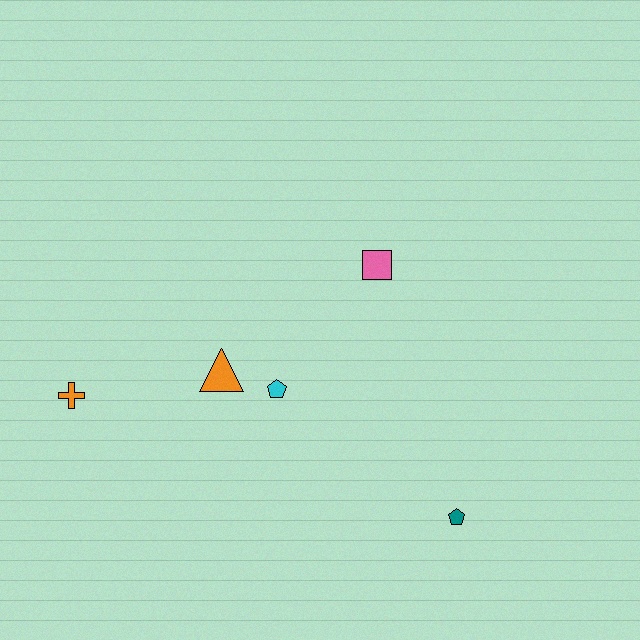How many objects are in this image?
There are 5 objects.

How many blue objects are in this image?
There are no blue objects.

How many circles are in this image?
There are no circles.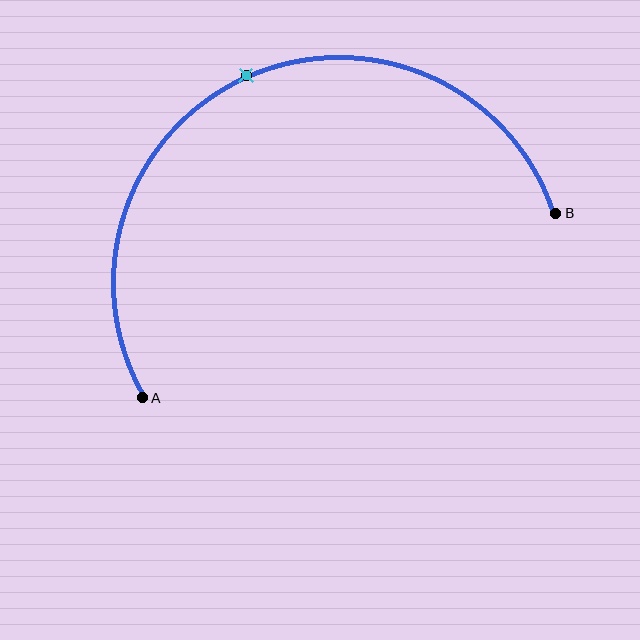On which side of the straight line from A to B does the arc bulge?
The arc bulges above the straight line connecting A and B.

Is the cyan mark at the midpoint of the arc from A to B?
Yes. The cyan mark lies on the arc at equal arc-length from both A and B — it is the arc midpoint.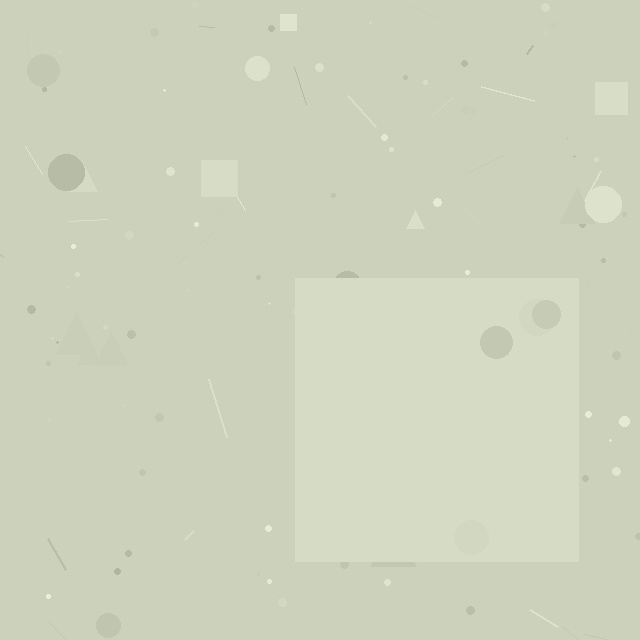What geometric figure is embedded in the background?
A square is embedded in the background.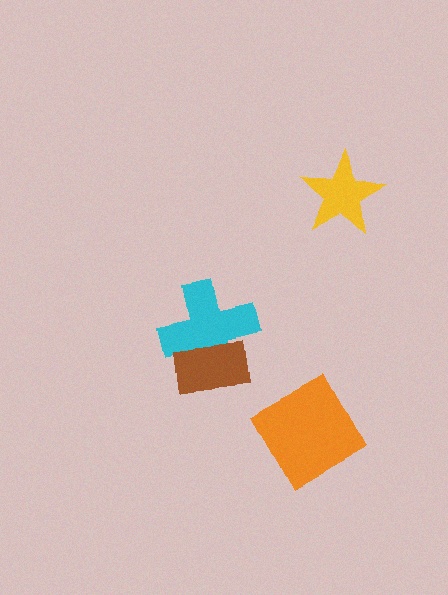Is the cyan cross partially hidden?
Yes, it is partially covered by another shape.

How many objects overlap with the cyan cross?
1 object overlaps with the cyan cross.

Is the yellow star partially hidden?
No, no other shape covers it.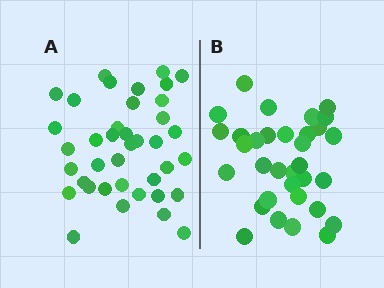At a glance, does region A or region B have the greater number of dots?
Region A (the left region) has more dots.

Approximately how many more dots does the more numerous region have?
Region A has about 6 more dots than region B.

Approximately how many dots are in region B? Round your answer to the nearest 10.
About 30 dots. (The exact count is 33, which rounds to 30.)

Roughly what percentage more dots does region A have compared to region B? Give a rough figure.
About 20% more.